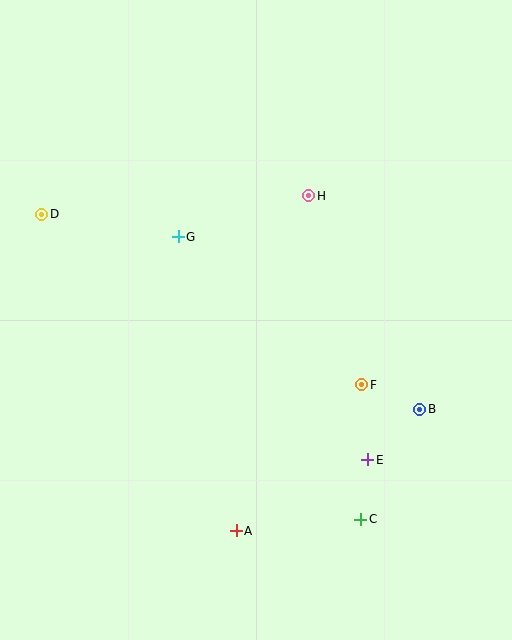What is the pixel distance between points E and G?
The distance between E and G is 293 pixels.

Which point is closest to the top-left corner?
Point D is closest to the top-left corner.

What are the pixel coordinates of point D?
Point D is at (42, 214).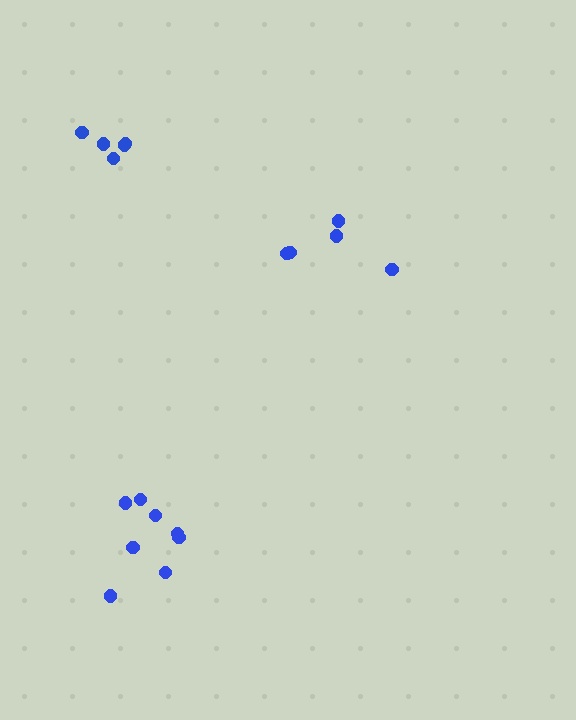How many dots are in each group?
Group 1: 8 dots, Group 2: 5 dots, Group 3: 5 dots (18 total).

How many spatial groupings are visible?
There are 3 spatial groupings.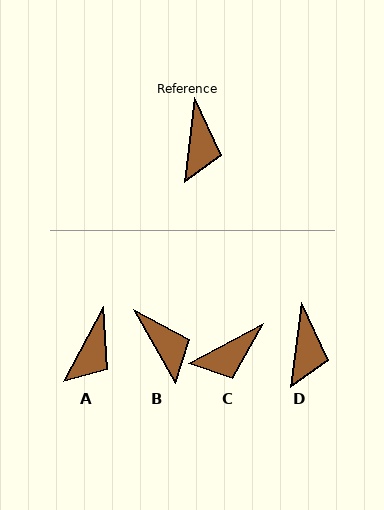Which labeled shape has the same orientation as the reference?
D.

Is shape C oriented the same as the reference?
No, it is off by about 55 degrees.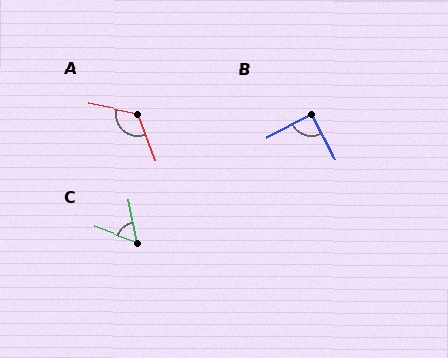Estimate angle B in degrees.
Approximately 91 degrees.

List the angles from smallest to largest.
C (58°), B (91°), A (122°).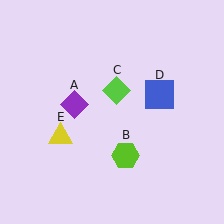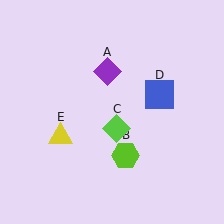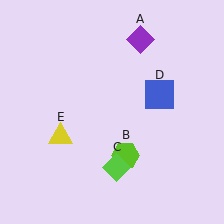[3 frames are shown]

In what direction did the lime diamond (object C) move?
The lime diamond (object C) moved down.